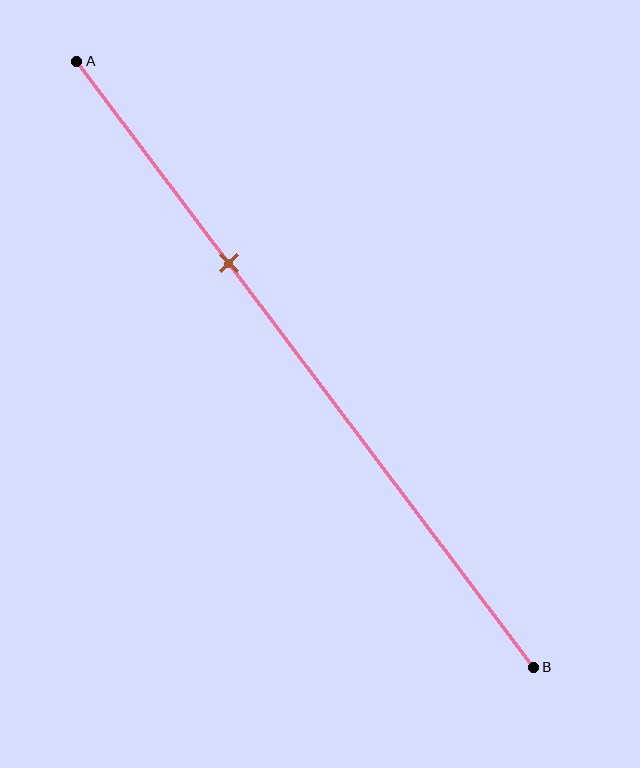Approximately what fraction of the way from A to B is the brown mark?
The brown mark is approximately 35% of the way from A to B.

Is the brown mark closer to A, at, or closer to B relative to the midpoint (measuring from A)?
The brown mark is closer to point A than the midpoint of segment AB.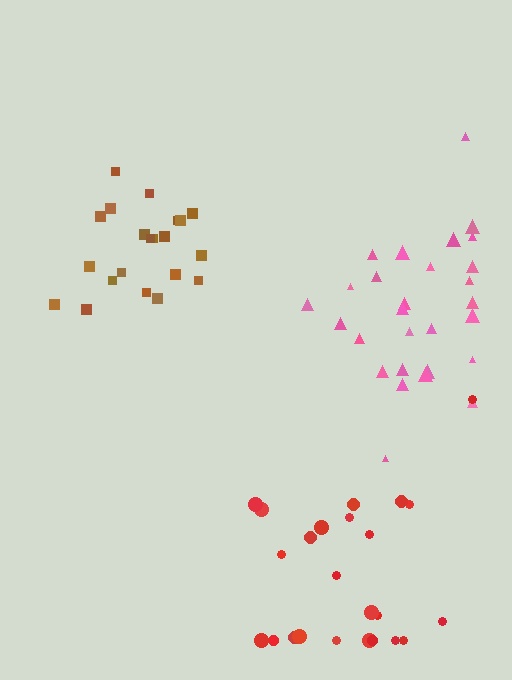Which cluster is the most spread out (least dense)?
Red.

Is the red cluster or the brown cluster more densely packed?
Brown.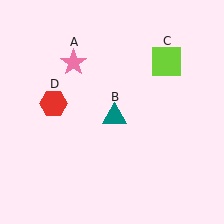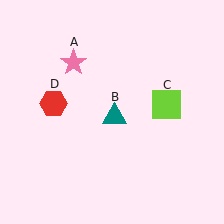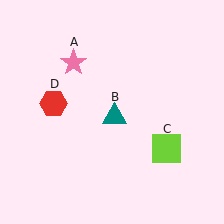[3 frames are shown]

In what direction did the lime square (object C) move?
The lime square (object C) moved down.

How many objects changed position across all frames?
1 object changed position: lime square (object C).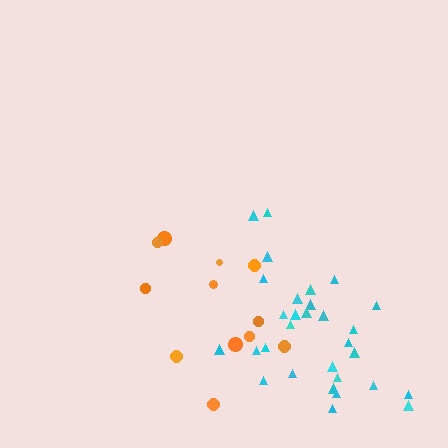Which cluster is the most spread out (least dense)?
Orange.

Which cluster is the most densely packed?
Cyan.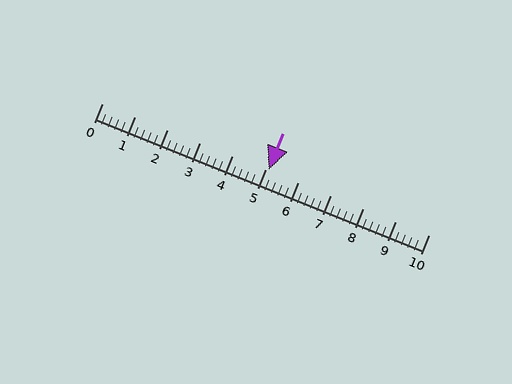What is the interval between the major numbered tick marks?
The major tick marks are spaced 1 units apart.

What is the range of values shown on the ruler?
The ruler shows values from 0 to 10.